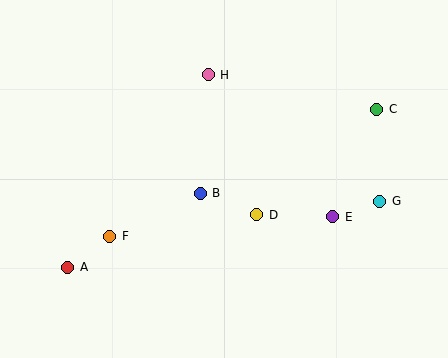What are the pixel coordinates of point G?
Point G is at (380, 201).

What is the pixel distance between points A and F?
The distance between A and F is 52 pixels.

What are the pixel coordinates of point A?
Point A is at (68, 267).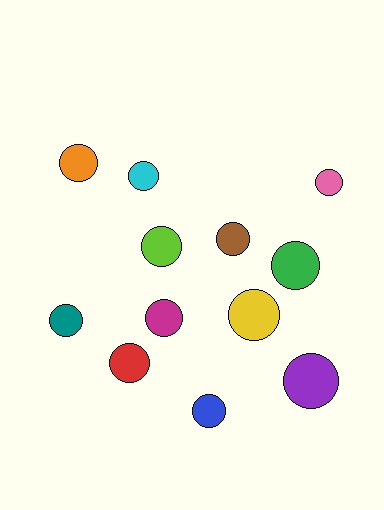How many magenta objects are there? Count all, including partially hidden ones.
There is 1 magenta object.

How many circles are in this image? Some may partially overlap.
There are 12 circles.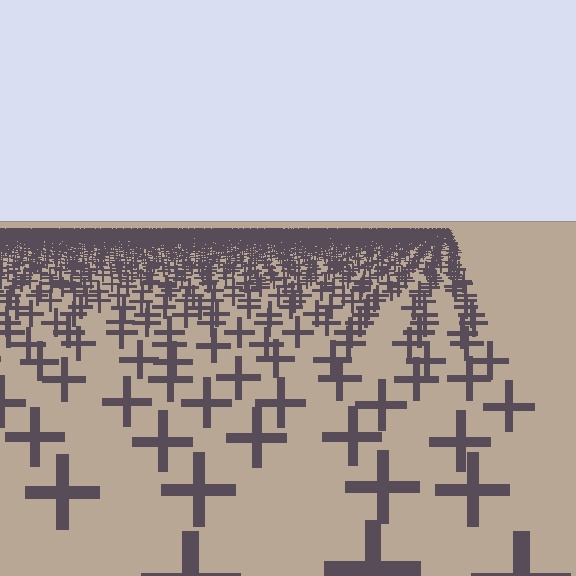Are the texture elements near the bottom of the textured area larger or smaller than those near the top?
Larger. Near the bottom, elements are closer to the viewer and appear at a bigger on-screen size.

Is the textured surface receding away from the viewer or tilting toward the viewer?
The surface is receding away from the viewer. Texture elements get smaller and denser toward the top.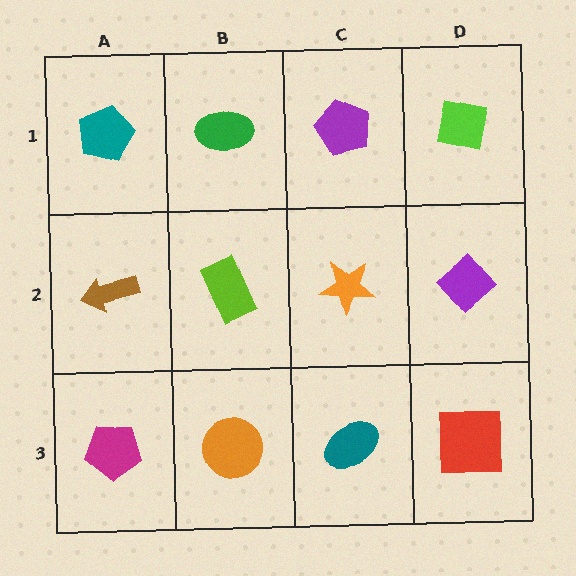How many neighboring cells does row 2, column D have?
3.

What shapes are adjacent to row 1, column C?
An orange star (row 2, column C), a green ellipse (row 1, column B), a lime square (row 1, column D).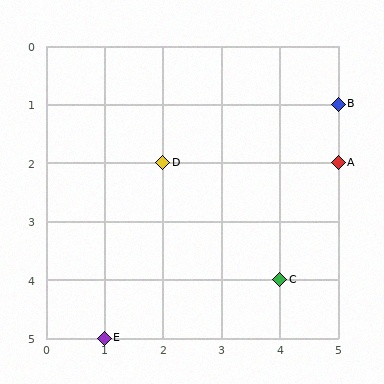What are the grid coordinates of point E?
Point E is at grid coordinates (1, 5).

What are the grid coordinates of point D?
Point D is at grid coordinates (2, 2).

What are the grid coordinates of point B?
Point B is at grid coordinates (5, 1).